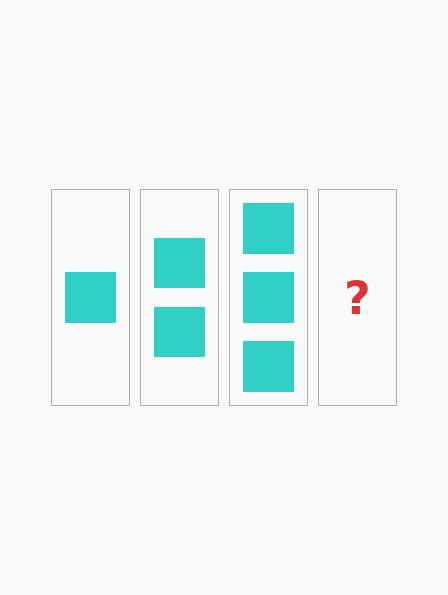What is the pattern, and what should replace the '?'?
The pattern is that each step adds one more square. The '?' should be 4 squares.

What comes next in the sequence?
The next element should be 4 squares.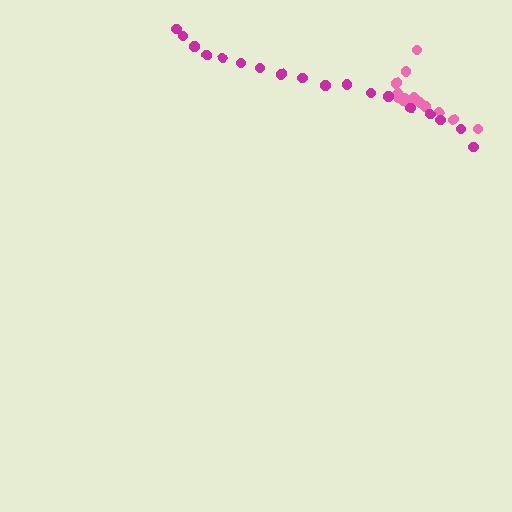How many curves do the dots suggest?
There are 2 distinct paths.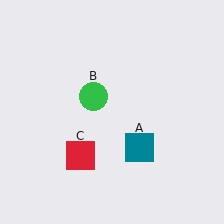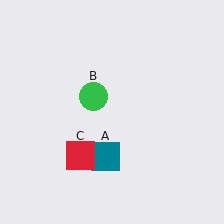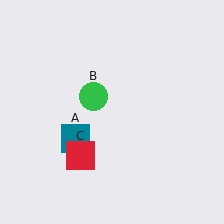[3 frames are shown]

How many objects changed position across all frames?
1 object changed position: teal square (object A).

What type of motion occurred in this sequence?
The teal square (object A) rotated clockwise around the center of the scene.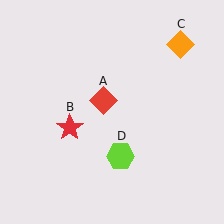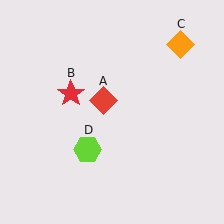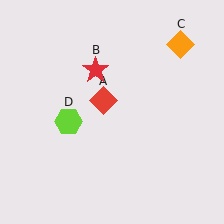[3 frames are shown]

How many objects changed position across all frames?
2 objects changed position: red star (object B), lime hexagon (object D).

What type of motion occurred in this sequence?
The red star (object B), lime hexagon (object D) rotated clockwise around the center of the scene.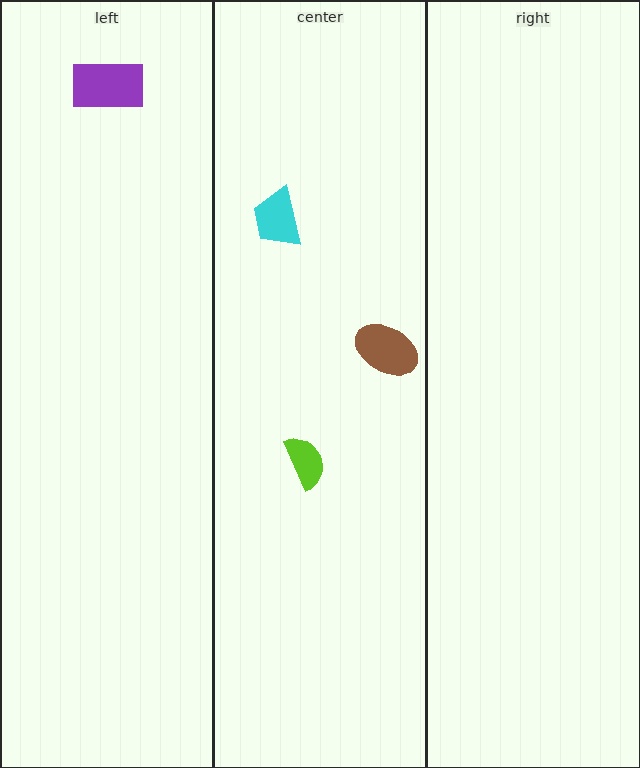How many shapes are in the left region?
1.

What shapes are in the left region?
The purple rectangle.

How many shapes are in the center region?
3.